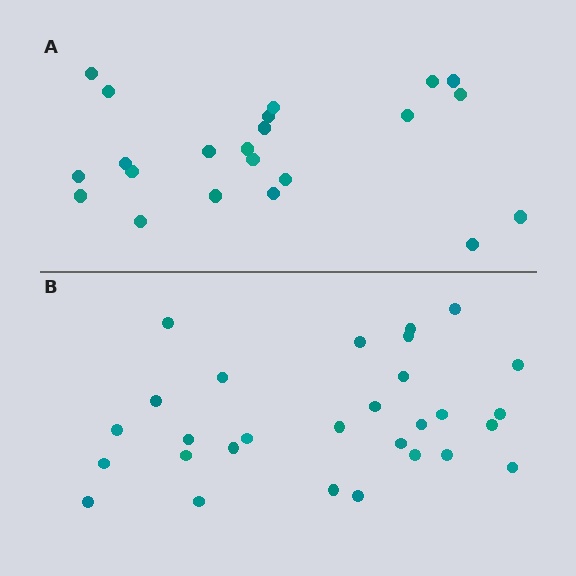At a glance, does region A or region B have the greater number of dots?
Region B (the bottom region) has more dots.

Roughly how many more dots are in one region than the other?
Region B has roughly 8 or so more dots than region A.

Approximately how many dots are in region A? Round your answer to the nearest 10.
About 20 dots. (The exact count is 22, which rounds to 20.)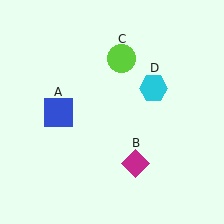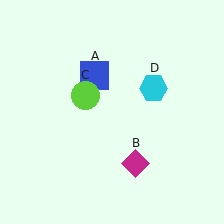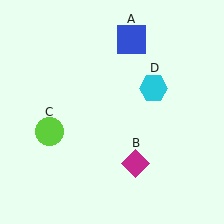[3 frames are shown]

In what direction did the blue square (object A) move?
The blue square (object A) moved up and to the right.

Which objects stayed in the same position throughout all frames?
Magenta diamond (object B) and cyan hexagon (object D) remained stationary.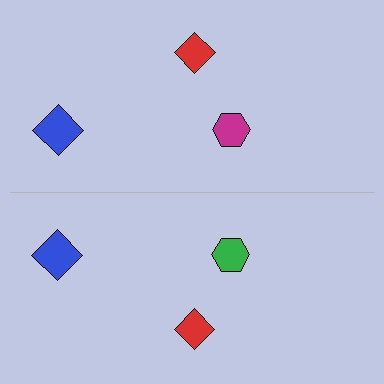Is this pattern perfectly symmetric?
No, the pattern is not perfectly symmetric. The green hexagon on the bottom side breaks the symmetry — its mirror counterpart is magenta.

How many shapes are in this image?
There are 6 shapes in this image.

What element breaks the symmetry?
The green hexagon on the bottom side breaks the symmetry — its mirror counterpart is magenta.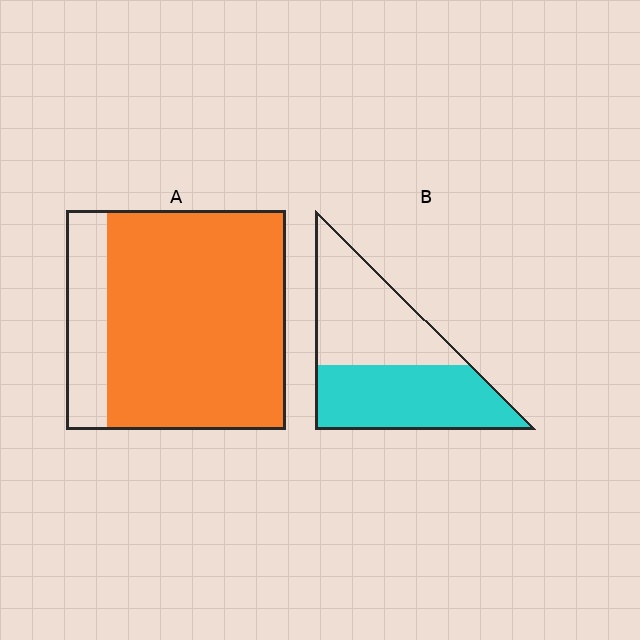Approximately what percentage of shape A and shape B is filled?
A is approximately 80% and B is approximately 50%.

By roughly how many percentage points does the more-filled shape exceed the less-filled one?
By roughly 30 percentage points (A over B).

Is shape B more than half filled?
Roughly half.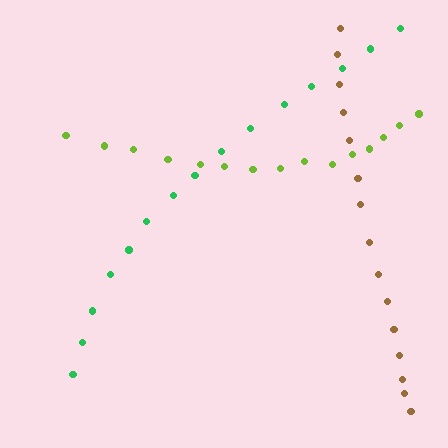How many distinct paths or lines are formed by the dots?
There are 3 distinct paths.